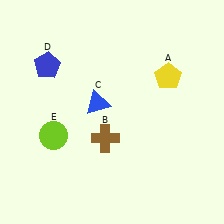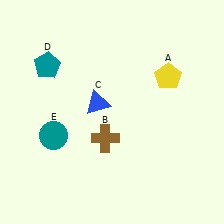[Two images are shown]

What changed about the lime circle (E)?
In Image 1, E is lime. In Image 2, it changed to teal.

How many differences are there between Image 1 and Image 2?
There are 2 differences between the two images.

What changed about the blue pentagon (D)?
In Image 1, D is blue. In Image 2, it changed to teal.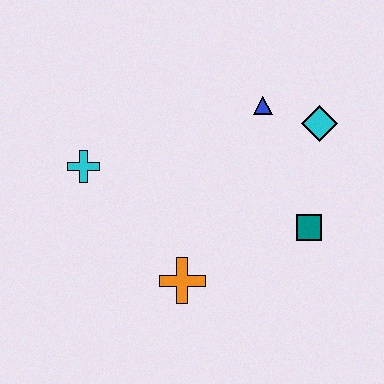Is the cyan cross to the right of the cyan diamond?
No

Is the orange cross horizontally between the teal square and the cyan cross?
Yes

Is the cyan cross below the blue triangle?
Yes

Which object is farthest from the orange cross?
The cyan diamond is farthest from the orange cross.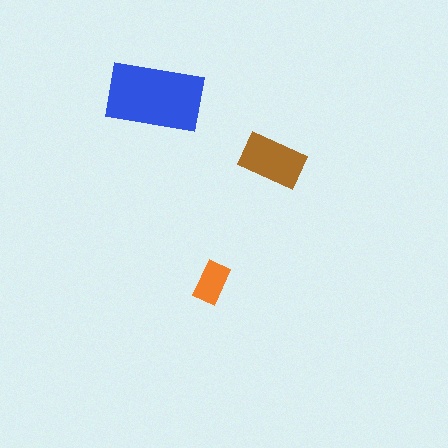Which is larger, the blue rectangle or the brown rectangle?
The blue one.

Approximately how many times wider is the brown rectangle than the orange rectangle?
About 1.5 times wider.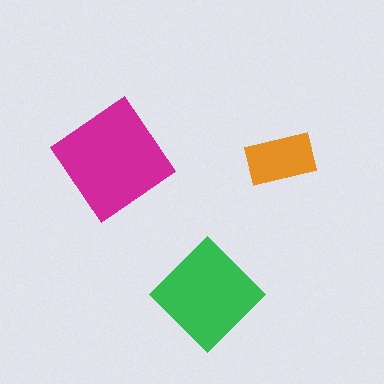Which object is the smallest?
The orange rectangle.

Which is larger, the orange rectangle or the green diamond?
The green diamond.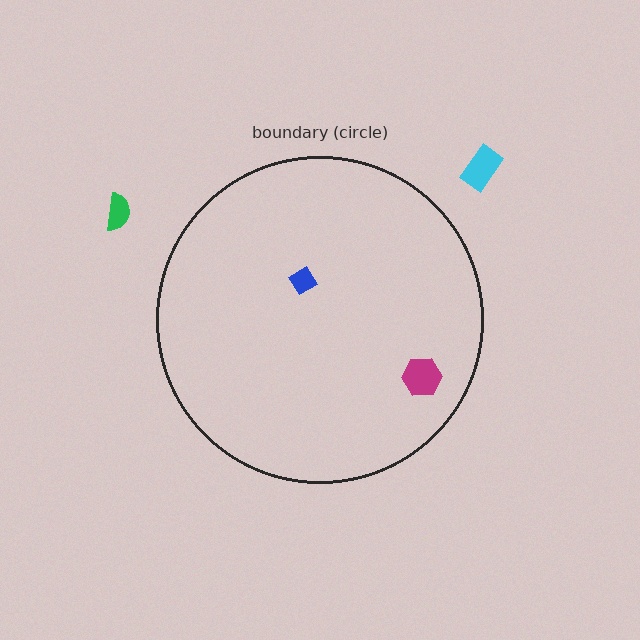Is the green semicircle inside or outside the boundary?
Outside.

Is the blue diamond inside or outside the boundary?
Inside.